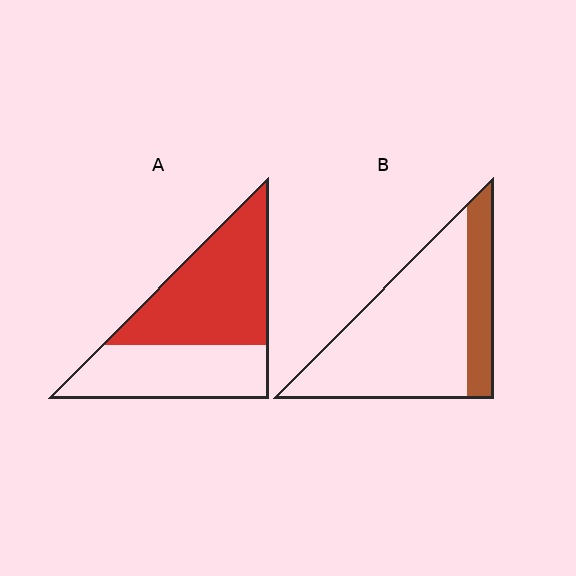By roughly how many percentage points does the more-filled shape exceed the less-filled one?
By roughly 35 percentage points (A over B).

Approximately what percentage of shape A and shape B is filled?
A is approximately 55% and B is approximately 25%.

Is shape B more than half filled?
No.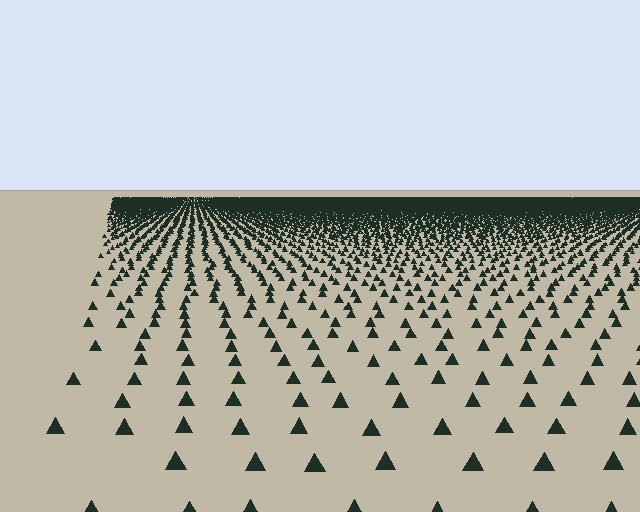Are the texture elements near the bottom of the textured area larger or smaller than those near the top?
Larger. Near the bottom, elements are closer to the viewer and appear at a bigger on-screen size.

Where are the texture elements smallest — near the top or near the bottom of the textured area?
Near the top.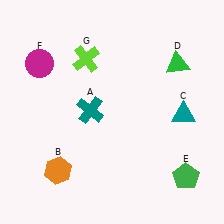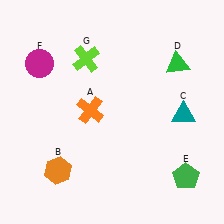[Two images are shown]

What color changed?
The cross (A) changed from teal in Image 1 to orange in Image 2.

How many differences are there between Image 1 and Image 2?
There is 1 difference between the two images.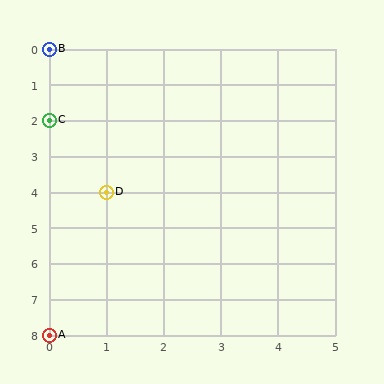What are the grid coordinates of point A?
Point A is at grid coordinates (0, 8).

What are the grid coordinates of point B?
Point B is at grid coordinates (0, 0).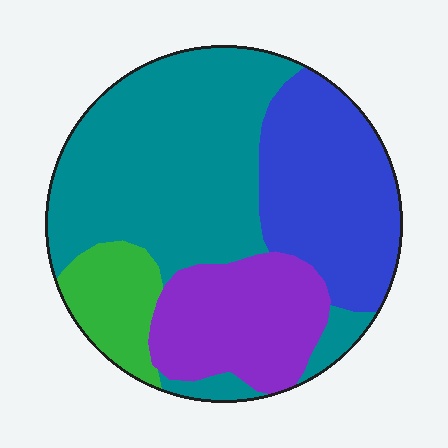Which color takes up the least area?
Green, at roughly 10%.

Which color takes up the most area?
Teal, at roughly 45%.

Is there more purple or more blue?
Blue.